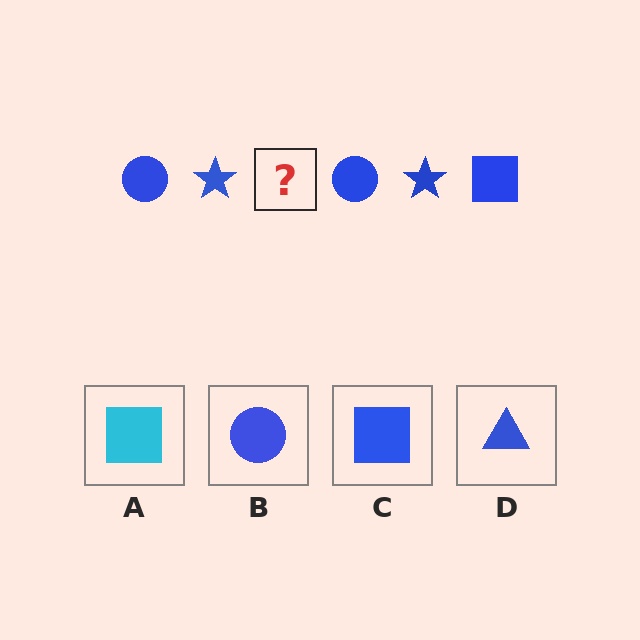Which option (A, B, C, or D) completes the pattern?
C.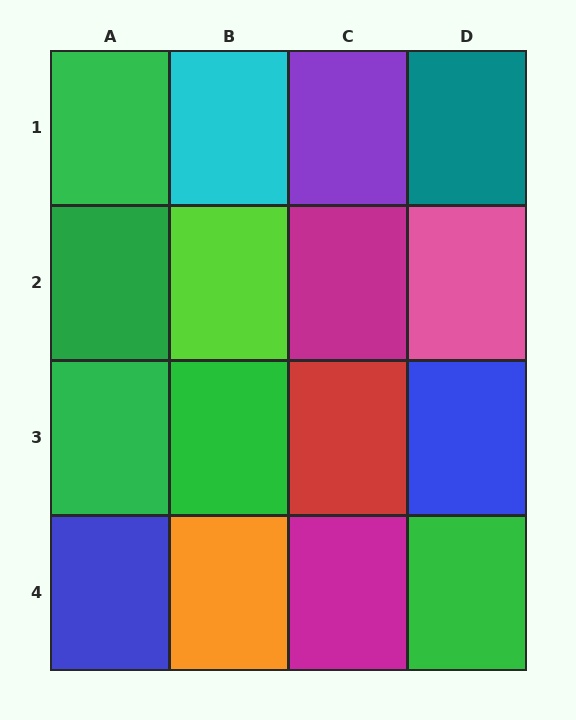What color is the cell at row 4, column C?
Magenta.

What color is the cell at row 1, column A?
Green.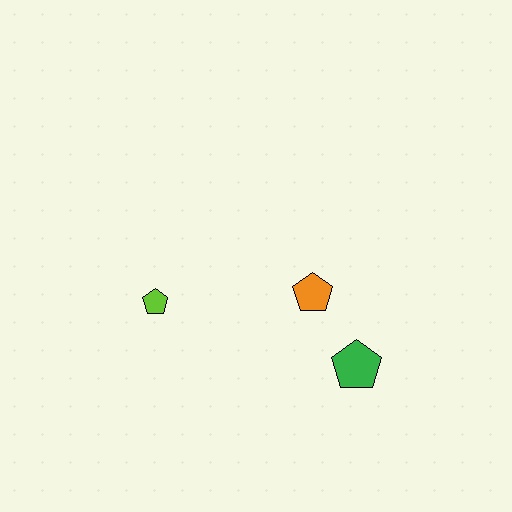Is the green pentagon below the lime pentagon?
Yes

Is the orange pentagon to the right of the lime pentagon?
Yes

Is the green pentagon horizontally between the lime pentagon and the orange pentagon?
No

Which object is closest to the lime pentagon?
The orange pentagon is closest to the lime pentagon.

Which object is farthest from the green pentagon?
The lime pentagon is farthest from the green pentagon.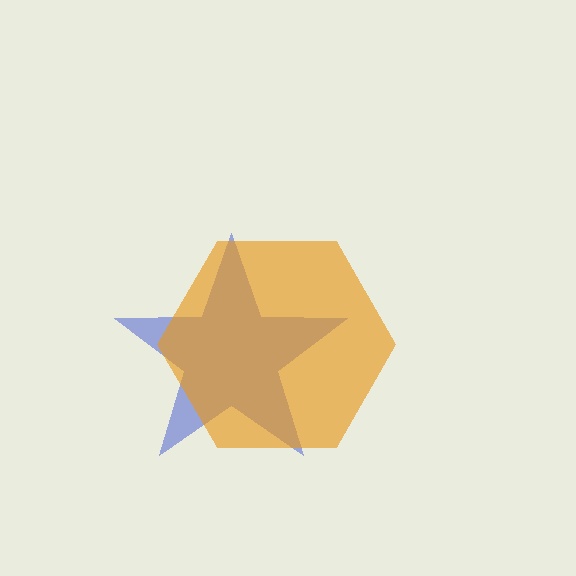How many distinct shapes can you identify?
There are 2 distinct shapes: a blue star, an orange hexagon.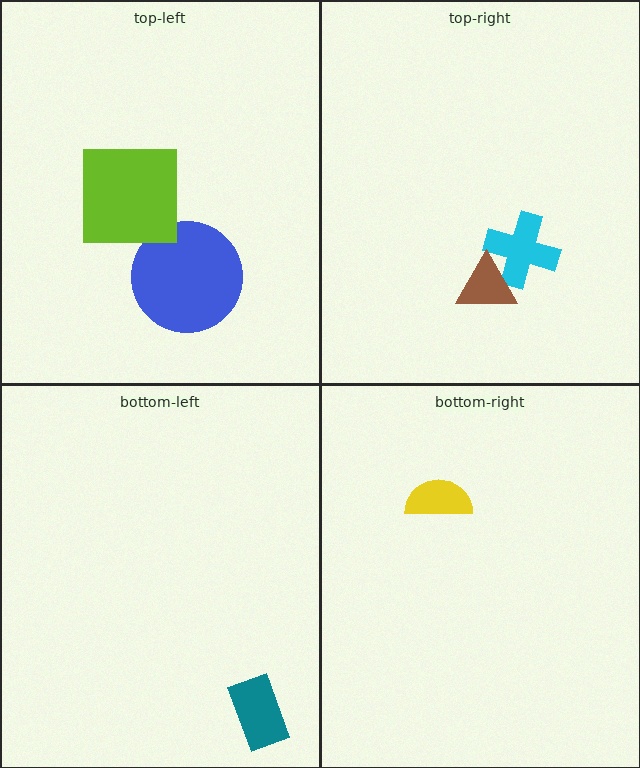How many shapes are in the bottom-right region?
1.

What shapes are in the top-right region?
The cyan cross, the brown triangle.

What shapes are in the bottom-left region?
The teal rectangle.